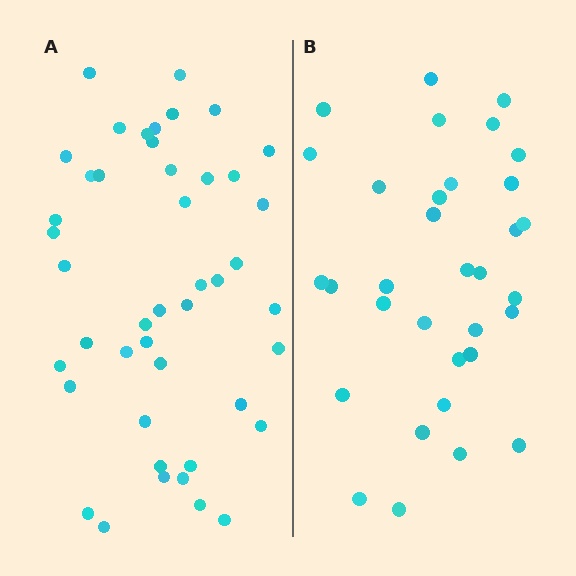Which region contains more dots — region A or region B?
Region A (the left region) has more dots.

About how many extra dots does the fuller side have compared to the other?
Region A has roughly 12 or so more dots than region B.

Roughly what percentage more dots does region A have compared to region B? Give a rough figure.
About 35% more.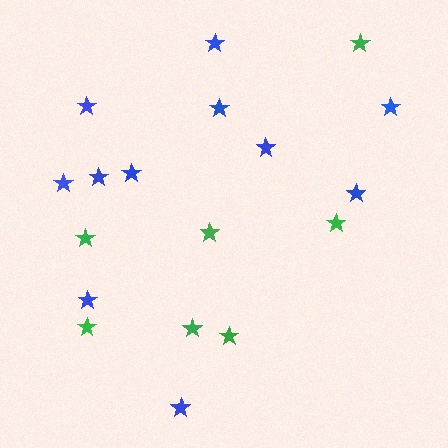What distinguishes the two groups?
There are 2 groups: one group of blue stars (11) and one group of green stars (7).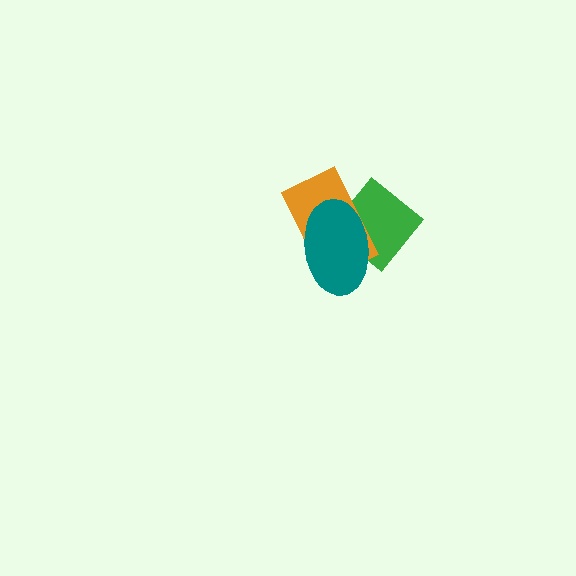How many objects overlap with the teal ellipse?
2 objects overlap with the teal ellipse.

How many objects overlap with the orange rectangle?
2 objects overlap with the orange rectangle.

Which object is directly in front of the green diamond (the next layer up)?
The orange rectangle is directly in front of the green diamond.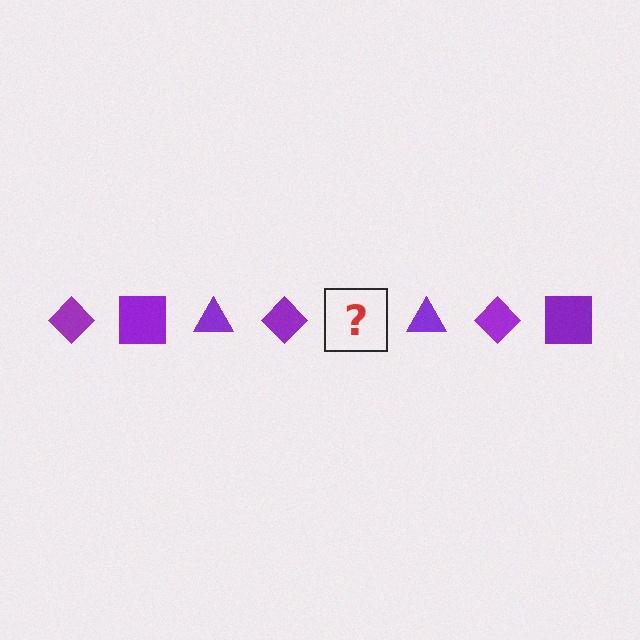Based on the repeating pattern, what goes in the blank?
The blank should be a purple square.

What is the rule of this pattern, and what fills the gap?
The rule is that the pattern cycles through diamond, square, triangle shapes in purple. The gap should be filled with a purple square.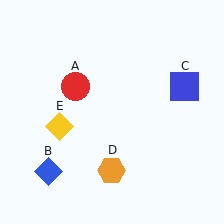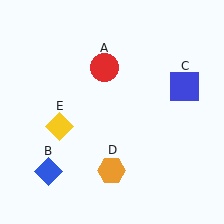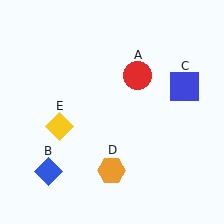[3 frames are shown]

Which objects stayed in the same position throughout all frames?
Blue diamond (object B) and blue square (object C) and orange hexagon (object D) and yellow diamond (object E) remained stationary.